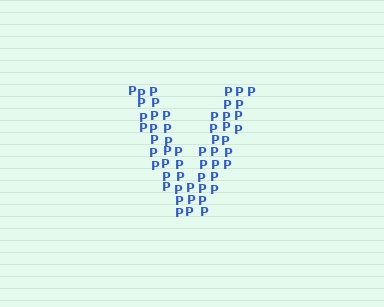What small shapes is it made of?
It is made of small letter P's.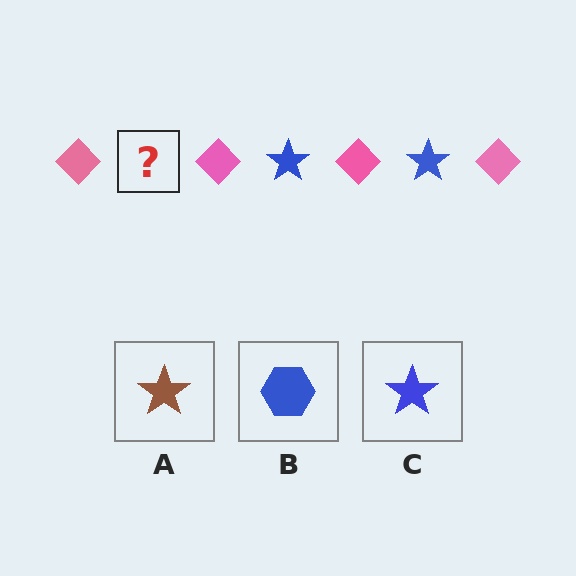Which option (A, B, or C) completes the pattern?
C.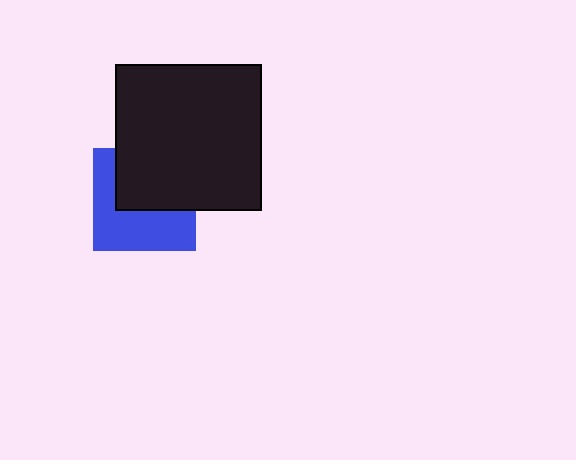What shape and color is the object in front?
The object in front is a black square.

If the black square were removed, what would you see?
You would see the complete blue square.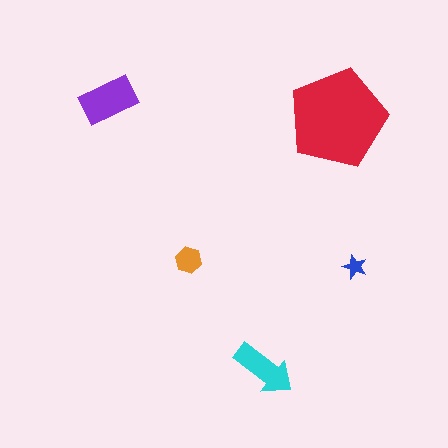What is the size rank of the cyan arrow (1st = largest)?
3rd.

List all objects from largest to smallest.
The red pentagon, the purple rectangle, the cyan arrow, the orange hexagon, the blue star.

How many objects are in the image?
There are 5 objects in the image.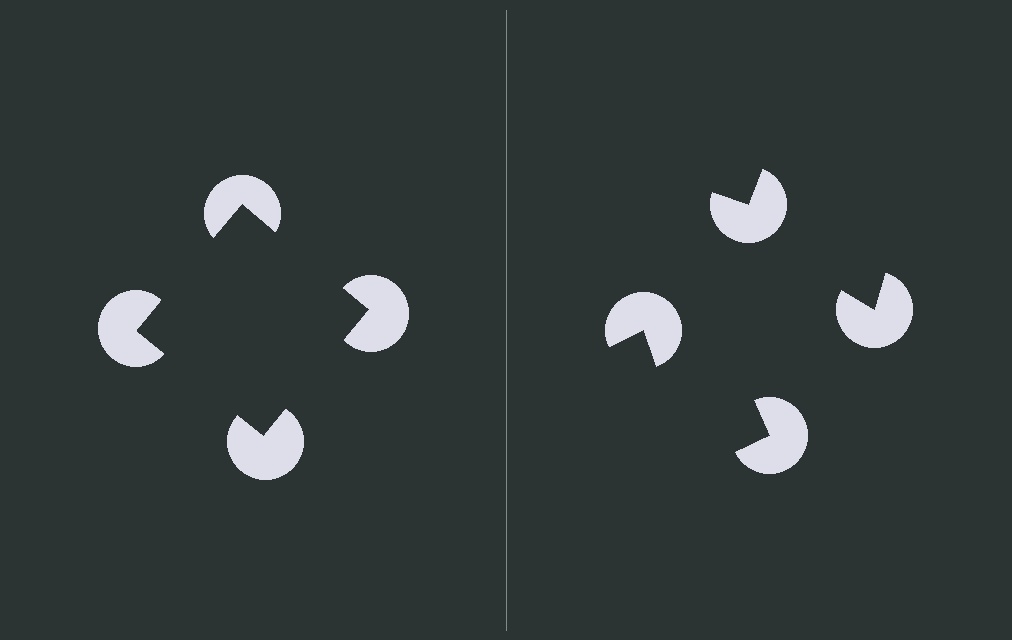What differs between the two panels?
The pac-man discs are positioned identically on both sides; only the wedge orientations differ. On the left they align to a square; on the right they are misaligned.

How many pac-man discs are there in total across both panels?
8 — 4 on each side.